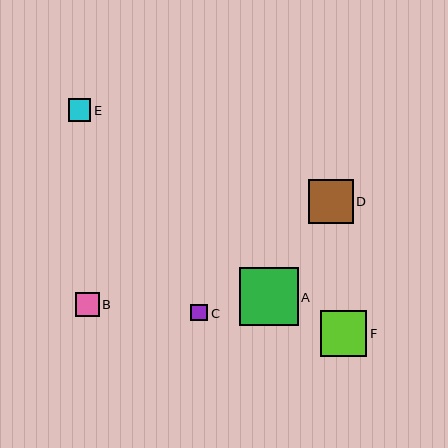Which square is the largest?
Square A is the largest with a size of approximately 59 pixels.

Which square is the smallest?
Square C is the smallest with a size of approximately 17 pixels.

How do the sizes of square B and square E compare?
Square B and square E are approximately the same size.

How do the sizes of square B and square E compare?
Square B and square E are approximately the same size.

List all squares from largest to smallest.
From largest to smallest: A, F, D, B, E, C.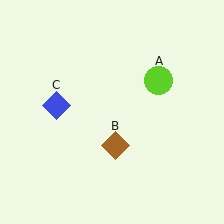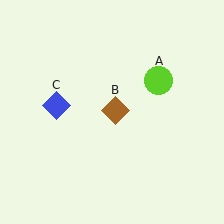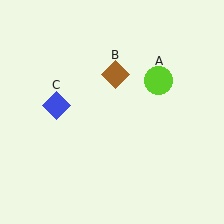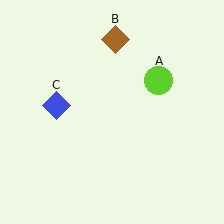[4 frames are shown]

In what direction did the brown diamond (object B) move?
The brown diamond (object B) moved up.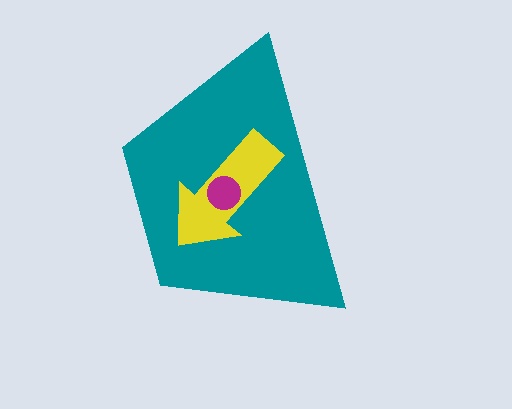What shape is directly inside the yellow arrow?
The magenta circle.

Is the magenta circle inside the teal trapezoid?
Yes.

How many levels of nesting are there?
3.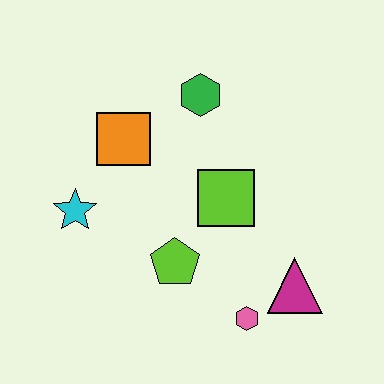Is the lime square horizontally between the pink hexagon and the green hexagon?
Yes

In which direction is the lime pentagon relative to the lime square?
The lime pentagon is below the lime square.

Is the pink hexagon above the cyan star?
No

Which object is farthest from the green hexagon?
The pink hexagon is farthest from the green hexagon.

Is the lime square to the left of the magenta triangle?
Yes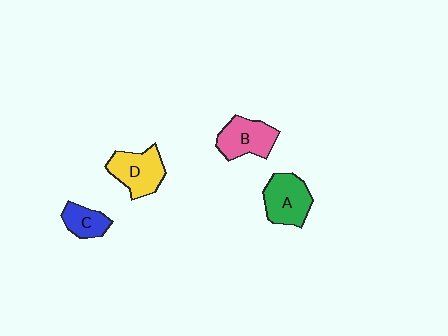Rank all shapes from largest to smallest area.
From largest to smallest: A (green), D (yellow), B (pink), C (blue).